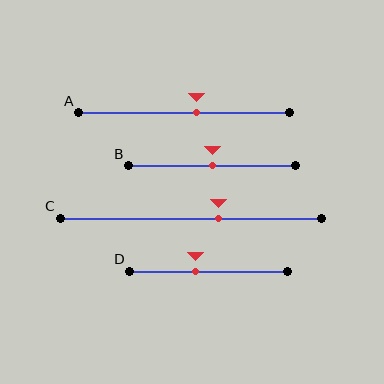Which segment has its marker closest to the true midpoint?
Segment B has its marker closest to the true midpoint.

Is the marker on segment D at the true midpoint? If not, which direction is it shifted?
No, the marker on segment D is shifted to the left by about 8% of the segment length.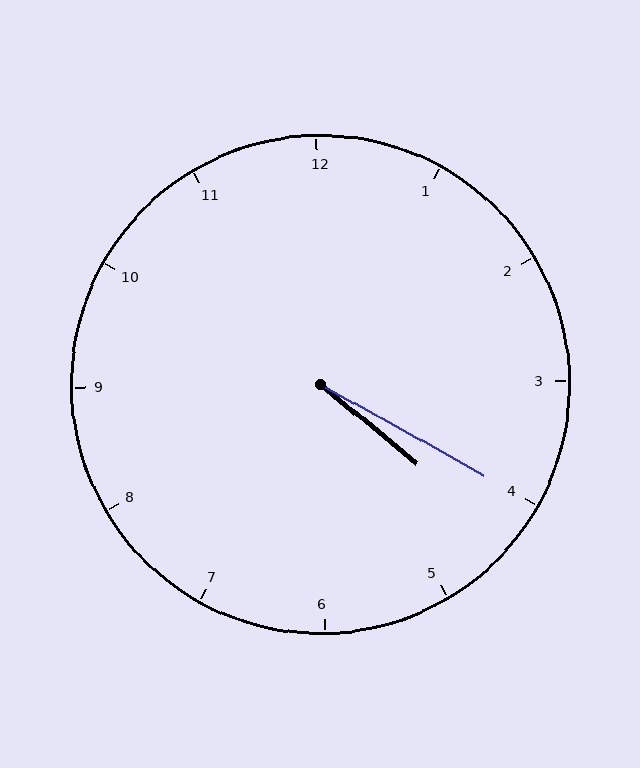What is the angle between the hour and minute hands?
Approximately 10 degrees.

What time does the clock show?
4:20.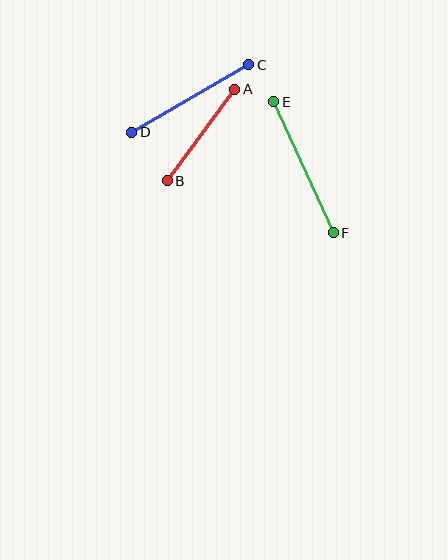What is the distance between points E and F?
The distance is approximately 144 pixels.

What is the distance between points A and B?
The distance is approximately 114 pixels.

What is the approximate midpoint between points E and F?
The midpoint is at approximately (303, 167) pixels.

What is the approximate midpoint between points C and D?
The midpoint is at approximately (190, 99) pixels.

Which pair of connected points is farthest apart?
Points E and F are farthest apart.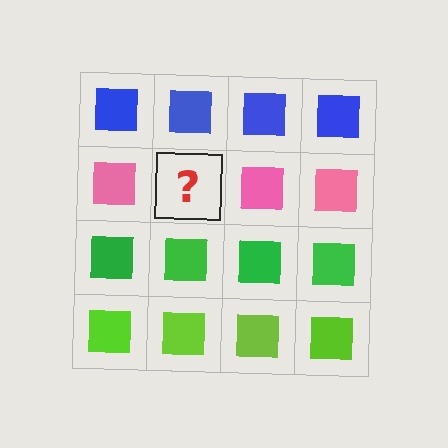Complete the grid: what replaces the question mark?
The question mark should be replaced with a pink square.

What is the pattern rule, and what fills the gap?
The rule is that each row has a consistent color. The gap should be filled with a pink square.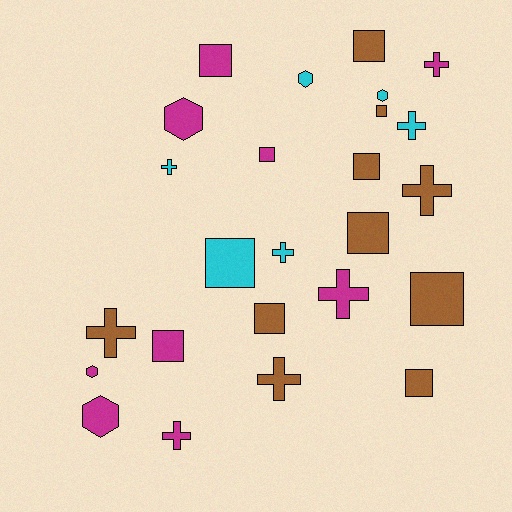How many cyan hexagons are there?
There are 2 cyan hexagons.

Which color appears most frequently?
Brown, with 10 objects.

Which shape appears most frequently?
Square, with 11 objects.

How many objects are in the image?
There are 25 objects.